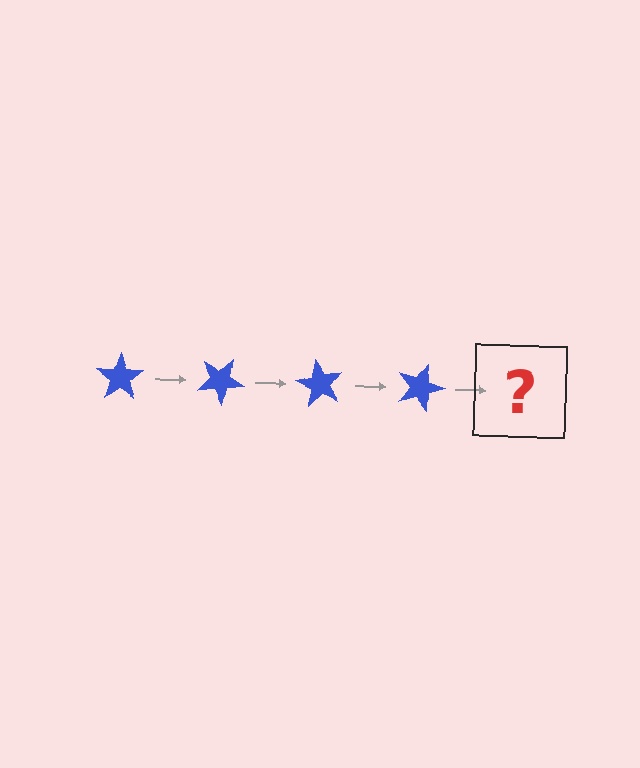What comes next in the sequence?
The next element should be a blue star rotated 120 degrees.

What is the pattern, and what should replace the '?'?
The pattern is that the star rotates 30 degrees each step. The '?' should be a blue star rotated 120 degrees.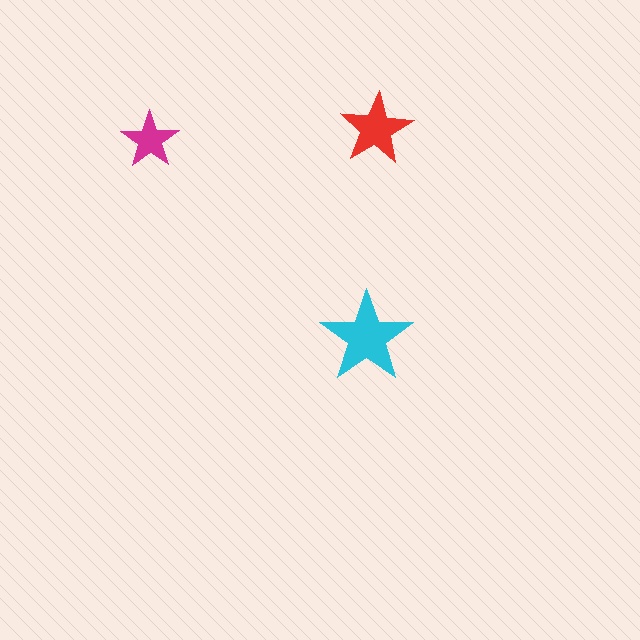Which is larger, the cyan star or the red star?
The cyan one.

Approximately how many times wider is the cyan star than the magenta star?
About 1.5 times wider.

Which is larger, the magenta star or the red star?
The red one.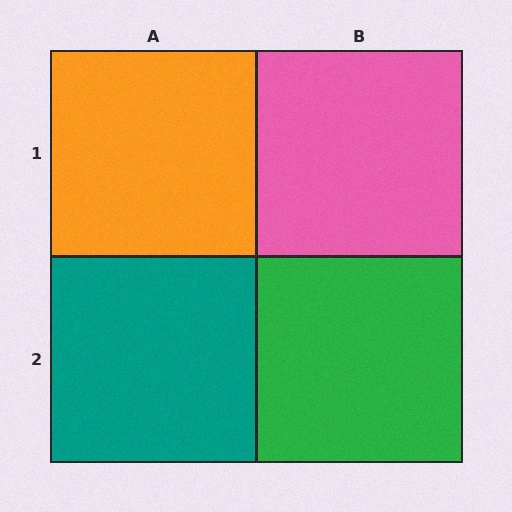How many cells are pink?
1 cell is pink.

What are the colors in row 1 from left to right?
Orange, pink.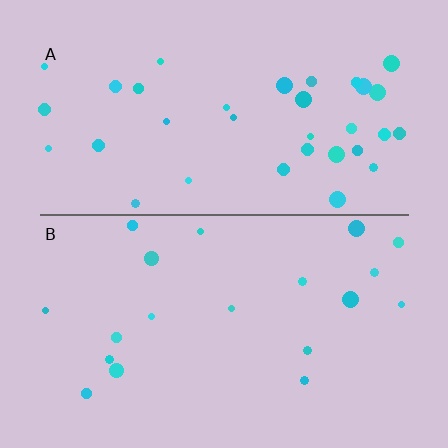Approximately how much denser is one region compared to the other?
Approximately 1.8× — region A over region B.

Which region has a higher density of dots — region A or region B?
A (the top).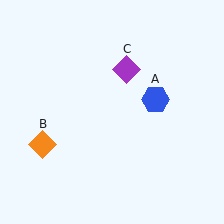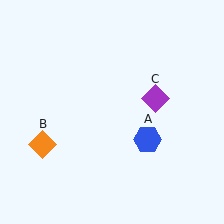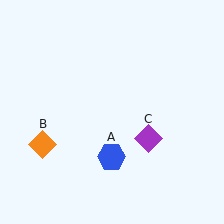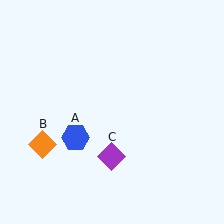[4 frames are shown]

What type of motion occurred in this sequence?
The blue hexagon (object A), purple diamond (object C) rotated clockwise around the center of the scene.